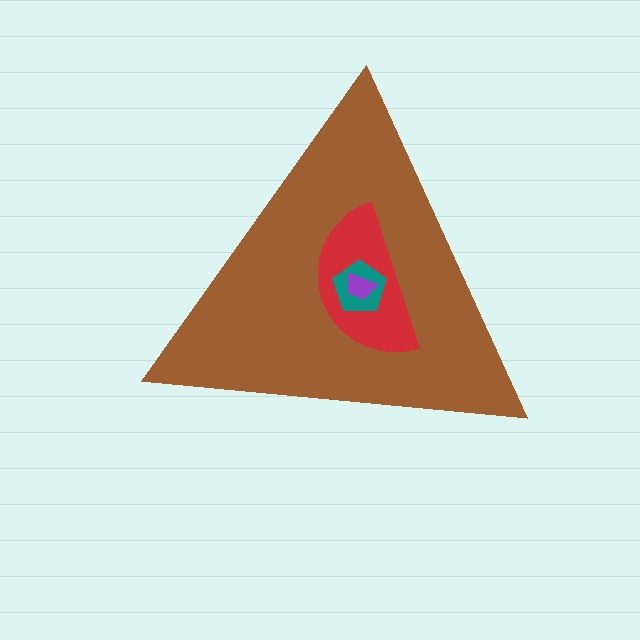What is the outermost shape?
The brown triangle.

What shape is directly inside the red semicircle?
The teal pentagon.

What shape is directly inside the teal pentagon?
The purple trapezoid.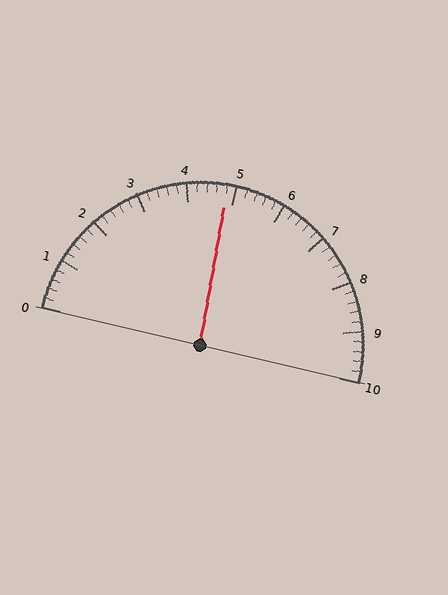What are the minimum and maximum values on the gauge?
The gauge ranges from 0 to 10.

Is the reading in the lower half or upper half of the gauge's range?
The reading is in the lower half of the range (0 to 10).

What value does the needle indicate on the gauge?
The needle indicates approximately 4.8.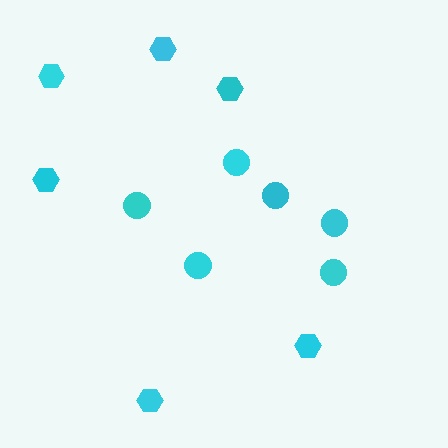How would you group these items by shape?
There are 2 groups: one group of circles (6) and one group of hexagons (6).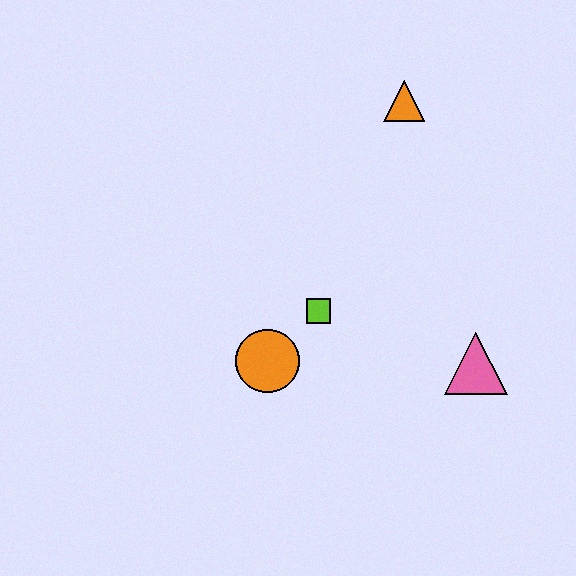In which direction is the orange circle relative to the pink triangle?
The orange circle is to the left of the pink triangle.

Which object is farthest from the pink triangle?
The orange triangle is farthest from the pink triangle.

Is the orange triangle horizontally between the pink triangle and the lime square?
Yes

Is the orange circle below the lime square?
Yes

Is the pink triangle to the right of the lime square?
Yes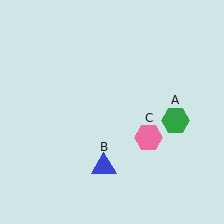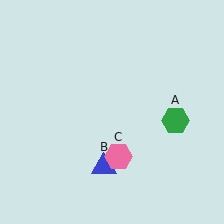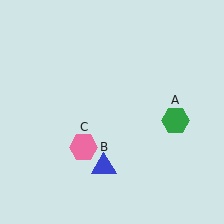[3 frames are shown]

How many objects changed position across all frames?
1 object changed position: pink hexagon (object C).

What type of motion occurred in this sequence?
The pink hexagon (object C) rotated clockwise around the center of the scene.